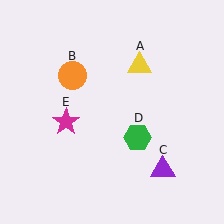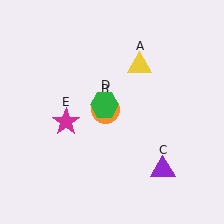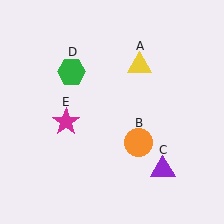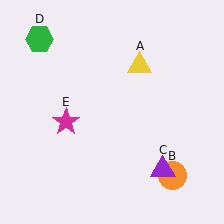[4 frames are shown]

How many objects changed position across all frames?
2 objects changed position: orange circle (object B), green hexagon (object D).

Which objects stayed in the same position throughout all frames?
Yellow triangle (object A) and purple triangle (object C) and magenta star (object E) remained stationary.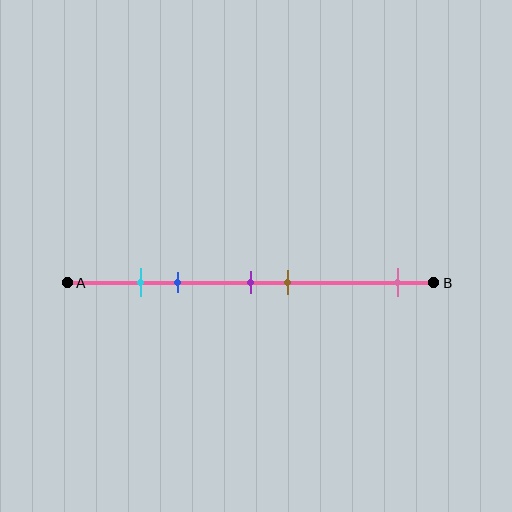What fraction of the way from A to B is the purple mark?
The purple mark is approximately 50% (0.5) of the way from A to B.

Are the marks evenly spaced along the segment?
No, the marks are not evenly spaced.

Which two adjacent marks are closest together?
The cyan and blue marks are the closest adjacent pair.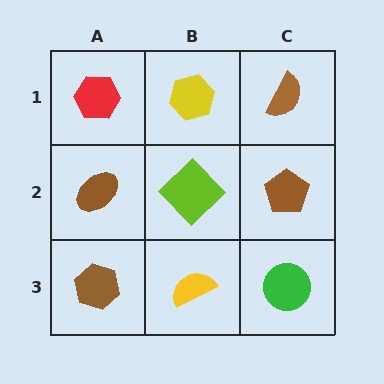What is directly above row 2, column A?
A red hexagon.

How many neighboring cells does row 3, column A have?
2.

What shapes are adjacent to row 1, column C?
A brown pentagon (row 2, column C), a yellow hexagon (row 1, column B).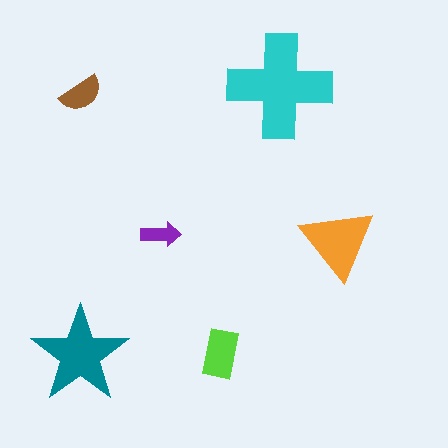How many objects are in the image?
There are 6 objects in the image.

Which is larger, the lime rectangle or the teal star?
The teal star.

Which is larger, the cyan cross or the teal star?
The cyan cross.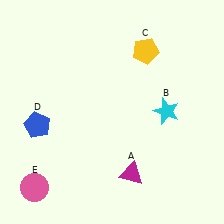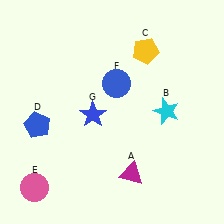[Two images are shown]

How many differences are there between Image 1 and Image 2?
There are 2 differences between the two images.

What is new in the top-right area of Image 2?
A blue circle (F) was added in the top-right area of Image 2.